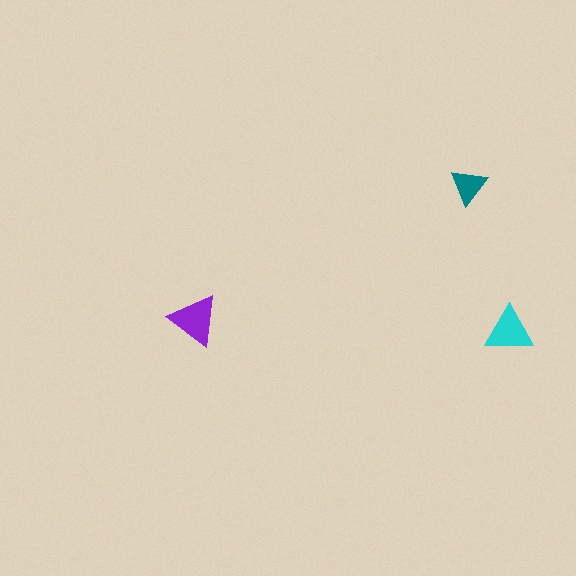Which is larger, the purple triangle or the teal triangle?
The purple one.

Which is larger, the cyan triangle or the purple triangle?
The purple one.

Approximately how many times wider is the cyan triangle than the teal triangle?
About 1.5 times wider.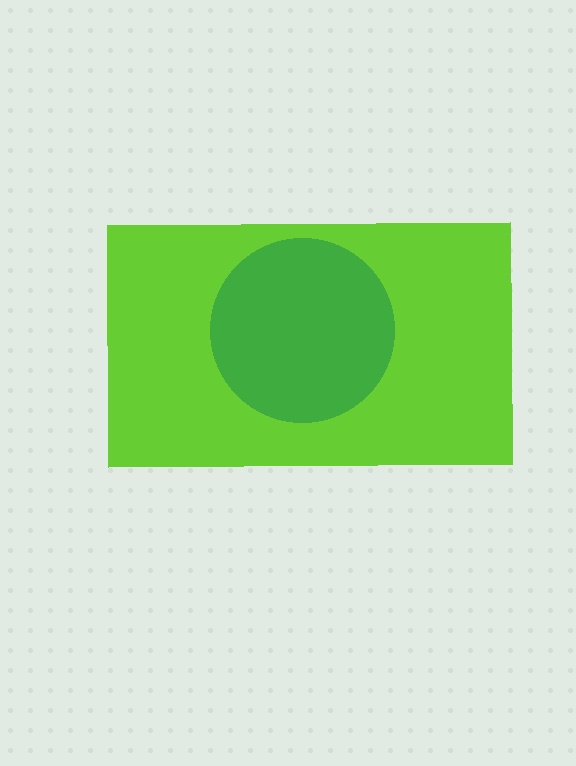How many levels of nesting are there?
2.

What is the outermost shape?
The lime rectangle.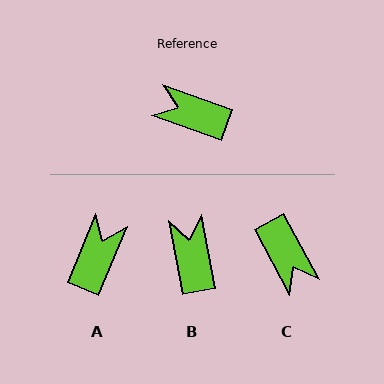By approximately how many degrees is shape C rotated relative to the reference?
Approximately 138 degrees counter-clockwise.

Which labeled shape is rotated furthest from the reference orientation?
C, about 138 degrees away.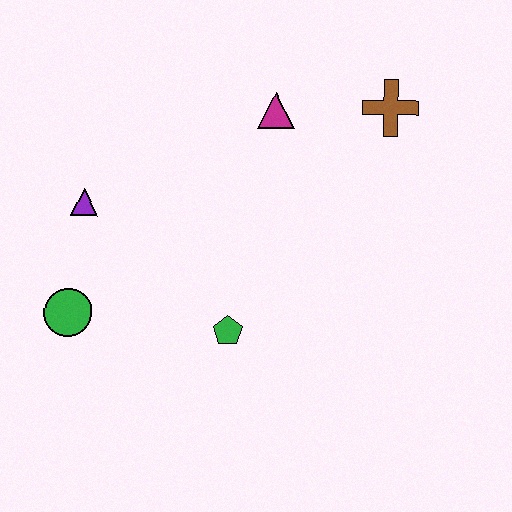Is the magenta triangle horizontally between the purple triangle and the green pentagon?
No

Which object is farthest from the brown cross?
The green circle is farthest from the brown cross.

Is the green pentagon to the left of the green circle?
No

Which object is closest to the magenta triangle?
The brown cross is closest to the magenta triangle.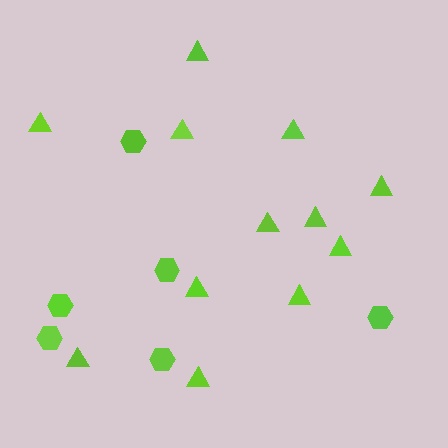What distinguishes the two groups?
There are 2 groups: one group of triangles (12) and one group of hexagons (6).